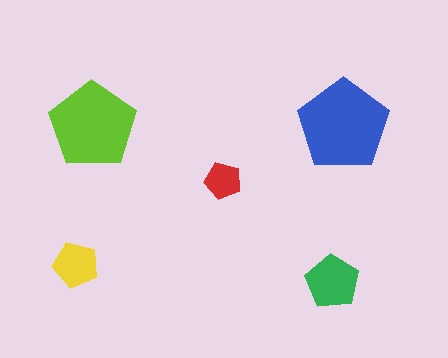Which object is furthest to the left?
The yellow pentagon is leftmost.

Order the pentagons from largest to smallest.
the blue one, the lime one, the green one, the yellow one, the red one.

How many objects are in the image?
There are 5 objects in the image.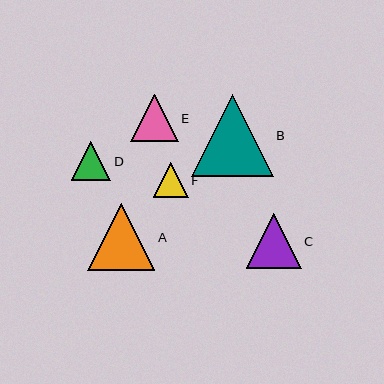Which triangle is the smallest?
Triangle F is the smallest with a size of approximately 35 pixels.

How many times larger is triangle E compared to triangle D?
Triangle E is approximately 1.2 times the size of triangle D.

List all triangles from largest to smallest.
From largest to smallest: B, A, C, E, D, F.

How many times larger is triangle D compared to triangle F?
Triangle D is approximately 1.1 times the size of triangle F.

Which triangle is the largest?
Triangle B is the largest with a size of approximately 81 pixels.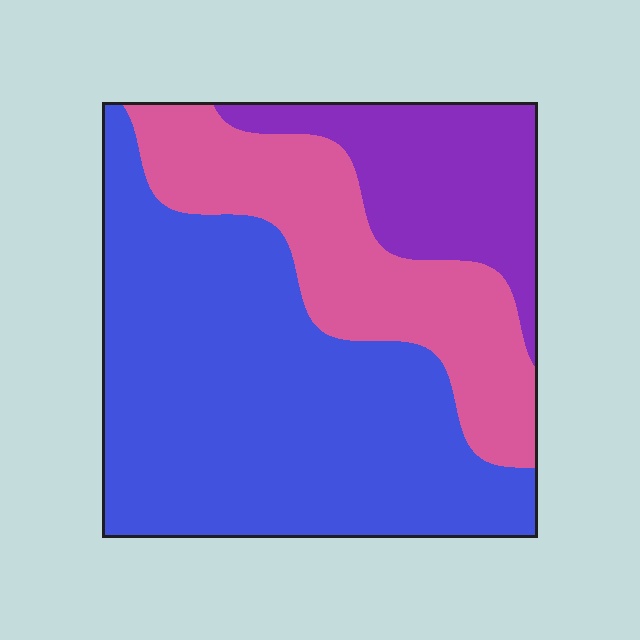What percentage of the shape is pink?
Pink covers about 25% of the shape.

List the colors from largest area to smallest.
From largest to smallest: blue, pink, purple.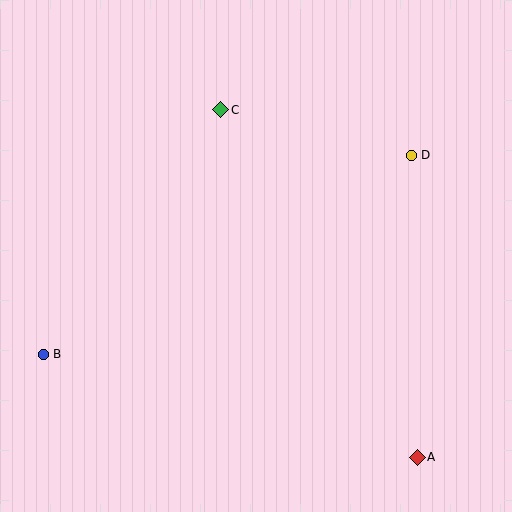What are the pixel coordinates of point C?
Point C is at (221, 110).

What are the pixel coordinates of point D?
Point D is at (411, 155).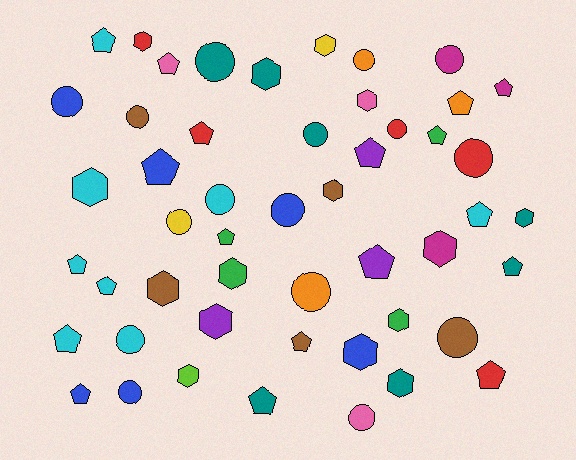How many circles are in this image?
There are 16 circles.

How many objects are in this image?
There are 50 objects.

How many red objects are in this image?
There are 5 red objects.